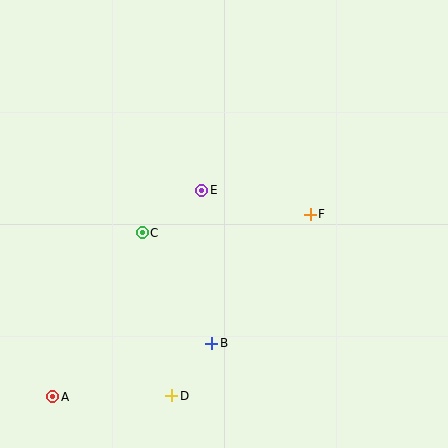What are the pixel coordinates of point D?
Point D is at (172, 396).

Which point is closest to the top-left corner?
Point C is closest to the top-left corner.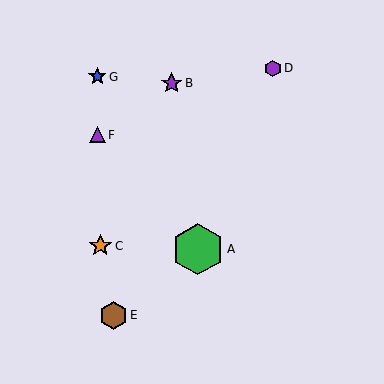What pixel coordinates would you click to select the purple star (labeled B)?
Click at (172, 83) to select the purple star B.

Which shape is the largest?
The green hexagon (labeled A) is the largest.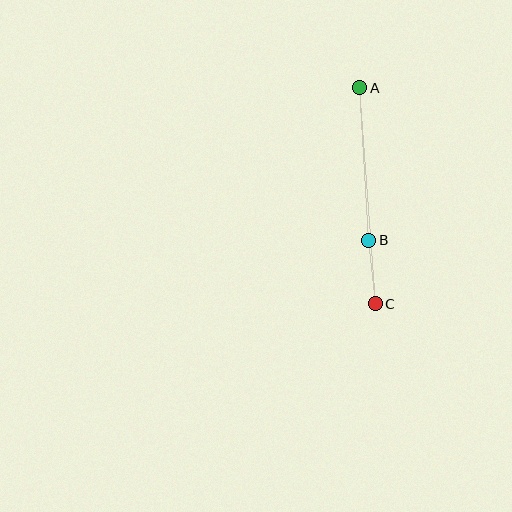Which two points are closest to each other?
Points B and C are closest to each other.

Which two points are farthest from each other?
Points A and C are farthest from each other.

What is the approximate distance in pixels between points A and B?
The distance between A and B is approximately 153 pixels.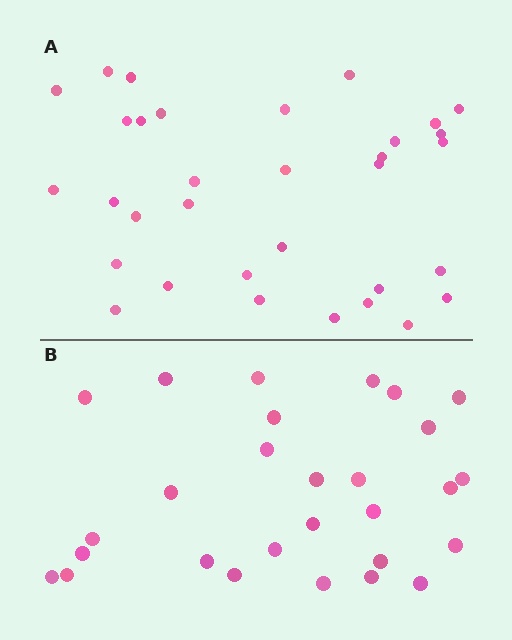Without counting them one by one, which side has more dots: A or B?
Region A (the top region) has more dots.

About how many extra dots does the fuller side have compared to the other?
Region A has about 5 more dots than region B.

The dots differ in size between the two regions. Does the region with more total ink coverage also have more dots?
No. Region B has more total ink coverage because its dots are larger, but region A actually contains more individual dots. Total area can be misleading — the number of items is what matters here.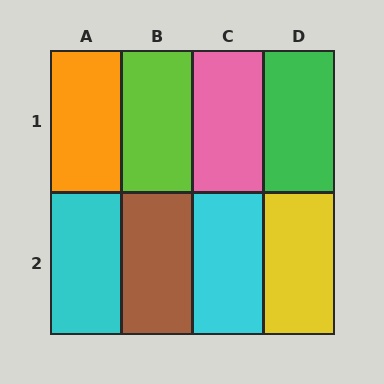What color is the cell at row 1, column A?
Orange.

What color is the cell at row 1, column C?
Pink.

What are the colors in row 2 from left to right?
Cyan, brown, cyan, yellow.